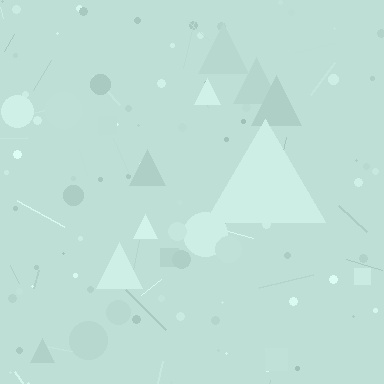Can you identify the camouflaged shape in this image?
The camouflaged shape is a triangle.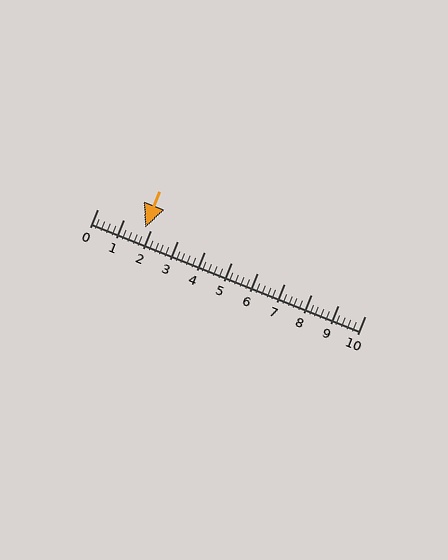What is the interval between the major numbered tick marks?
The major tick marks are spaced 1 units apart.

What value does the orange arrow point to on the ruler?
The orange arrow points to approximately 1.8.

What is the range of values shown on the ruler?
The ruler shows values from 0 to 10.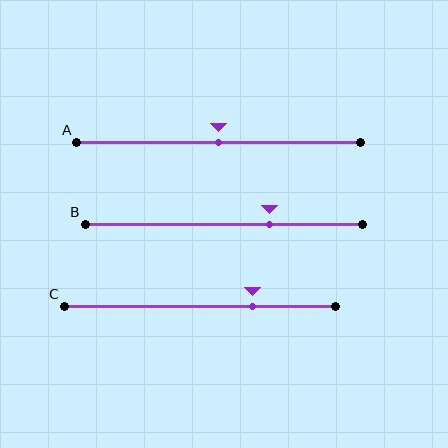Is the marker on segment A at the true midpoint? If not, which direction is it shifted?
Yes, the marker on segment A is at the true midpoint.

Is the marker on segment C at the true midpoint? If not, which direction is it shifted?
No, the marker on segment C is shifted to the right by about 19% of the segment length.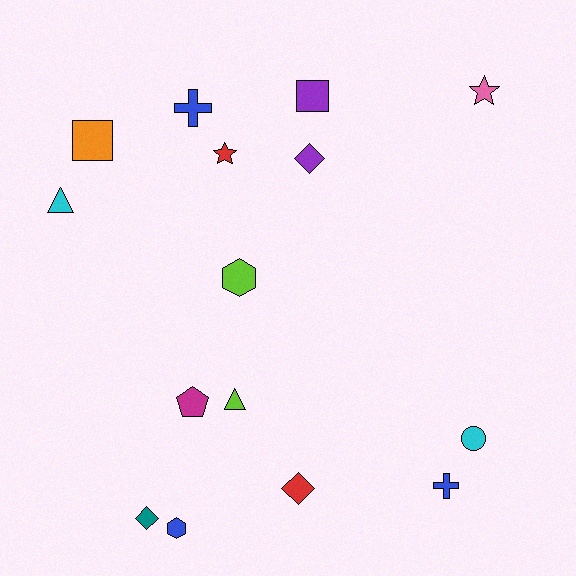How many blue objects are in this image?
There are 3 blue objects.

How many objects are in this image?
There are 15 objects.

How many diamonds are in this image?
There are 3 diamonds.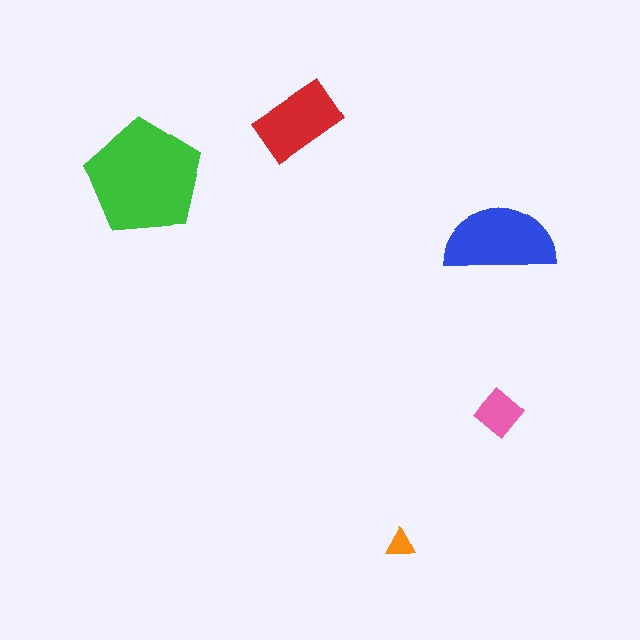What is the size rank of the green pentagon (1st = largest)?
1st.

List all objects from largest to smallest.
The green pentagon, the blue semicircle, the red rectangle, the pink diamond, the orange triangle.